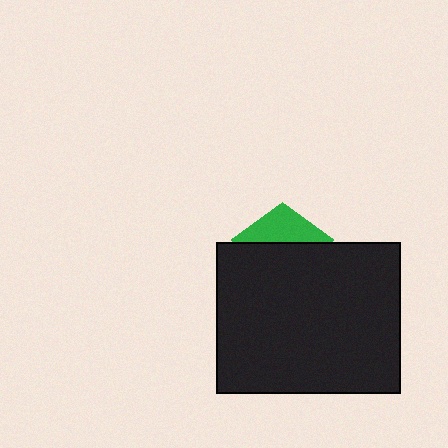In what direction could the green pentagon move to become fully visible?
The green pentagon could move up. That would shift it out from behind the black rectangle entirely.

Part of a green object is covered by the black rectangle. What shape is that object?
It is a pentagon.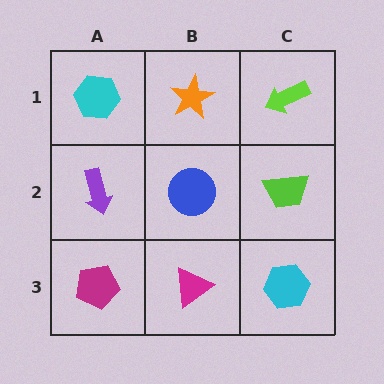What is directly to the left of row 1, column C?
An orange star.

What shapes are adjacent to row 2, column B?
An orange star (row 1, column B), a magenta triangle (row 3, column B), a purple arrow (row 2, column A), a lime trapezoid (row 2, column C).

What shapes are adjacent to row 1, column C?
A lime trapezoid (row 2, column C), an orange star (row 1, column B).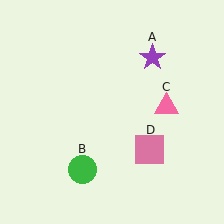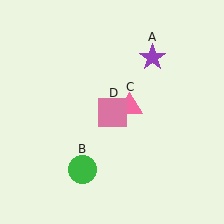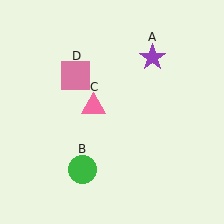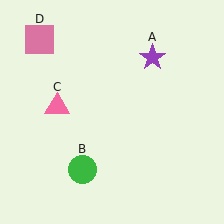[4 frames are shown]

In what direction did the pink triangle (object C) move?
The pink triangle (object C) moved left.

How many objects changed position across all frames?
2 objects changed position: pink triangle (object C), pink square (object D).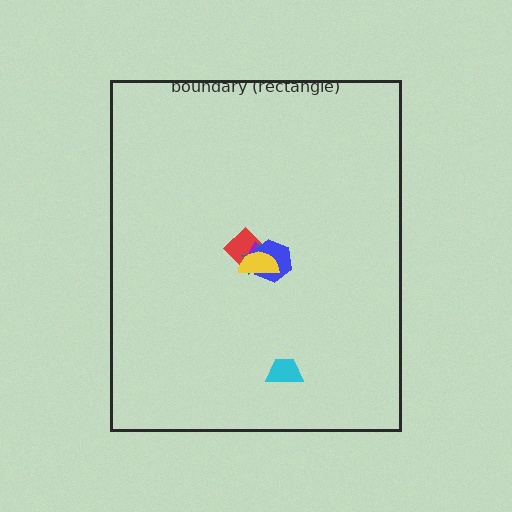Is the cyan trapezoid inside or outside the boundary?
Inside.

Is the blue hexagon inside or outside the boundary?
Inside.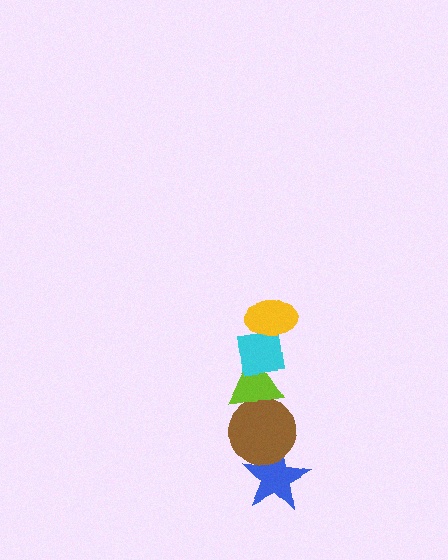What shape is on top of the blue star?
The brown circle is on top of the blue star.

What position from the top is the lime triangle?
The lime triangle is 3rd from the top.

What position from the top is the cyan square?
The cyan square is 2nd from the top.